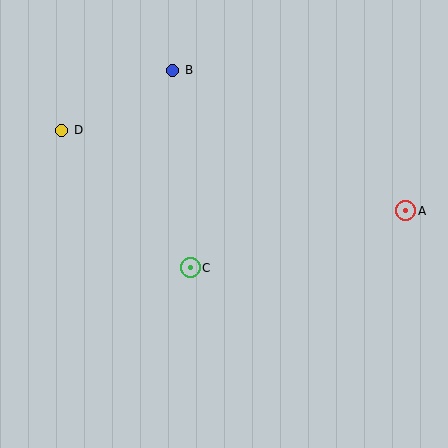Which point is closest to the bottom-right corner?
Point A is closest to the bottom-right corner.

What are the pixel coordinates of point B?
Point B is at (173, 71).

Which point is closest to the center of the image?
Point C at (190, 268) is closest to the center.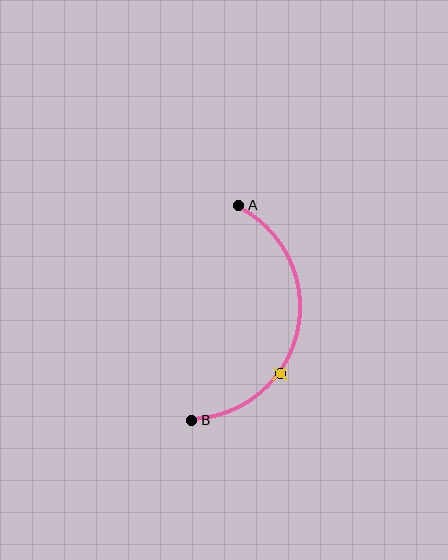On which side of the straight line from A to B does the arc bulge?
The arc bulges to the right of the straight line connecting A and B.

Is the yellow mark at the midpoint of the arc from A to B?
No. The yellow mark lies on the arc but is closer to endpoint B. The arc midpoint would be at the point on the curve equidistant along the arc from both A and B.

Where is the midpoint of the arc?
The arc midpoint is the point on the curve farthest from the straight line joining A and B. It sits to the right of that line.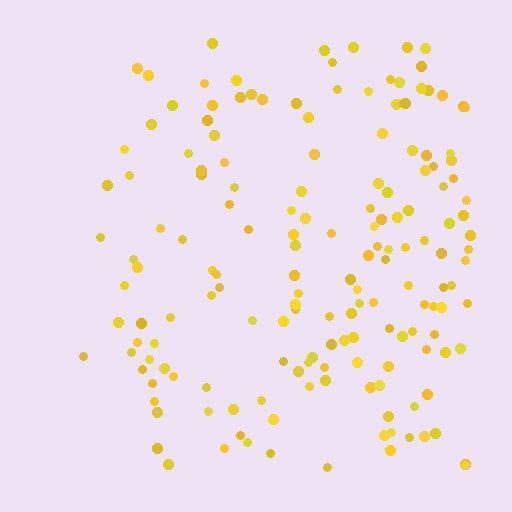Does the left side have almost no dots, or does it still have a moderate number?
Still a moderate number, just noticeably fewer than the right.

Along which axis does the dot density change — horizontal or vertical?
Horizontal.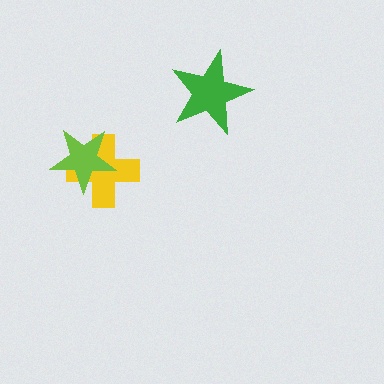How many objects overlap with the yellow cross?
1 object overlaps with the yellow cross.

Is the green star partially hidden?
No, no other shape covers it.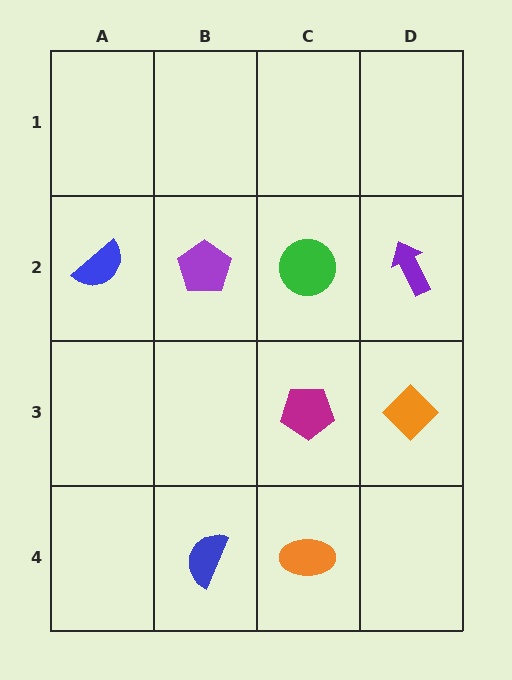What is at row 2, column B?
A purple pentagon.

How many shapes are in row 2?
4 shapes.